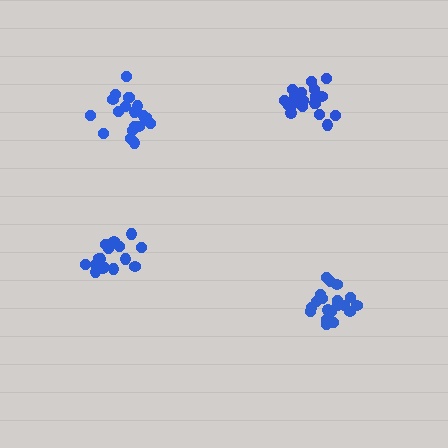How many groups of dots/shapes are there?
There are 4 groups.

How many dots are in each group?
Group 1: 20 dots, Group 2: 19 dots, Group 3: 20 dots, Group 4: 16 dots (75 total).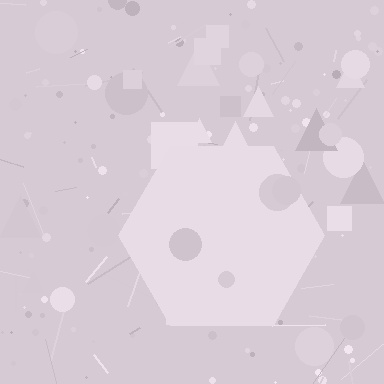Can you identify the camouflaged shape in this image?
The camouflaged shape is a hexagon.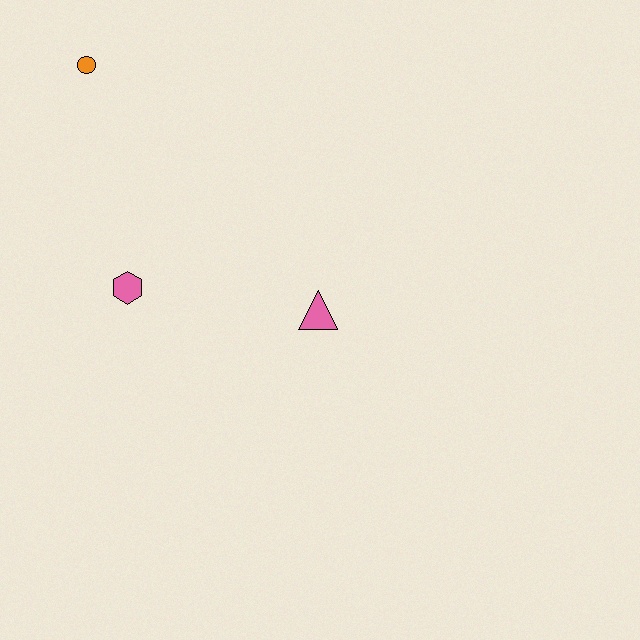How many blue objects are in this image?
There are no blue objects.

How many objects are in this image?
There are 3 objects.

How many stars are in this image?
There are no stars.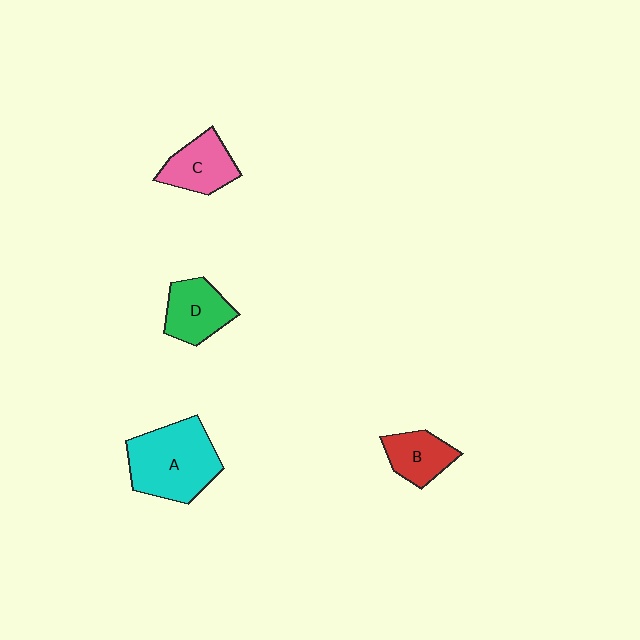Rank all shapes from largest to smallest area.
From largest to smallest: A (cyan), D (green), C (pink), B (red).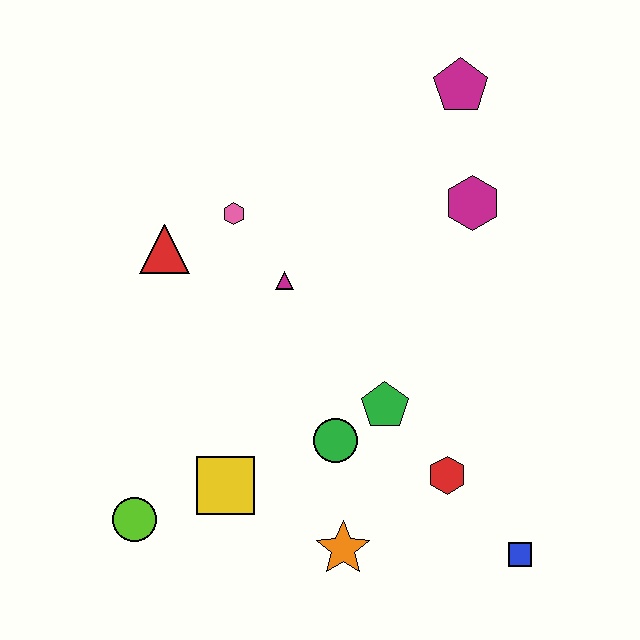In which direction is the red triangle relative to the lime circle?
The red triangle is above the lime circle.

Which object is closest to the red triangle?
The pink hexagon is closest to the red triangle.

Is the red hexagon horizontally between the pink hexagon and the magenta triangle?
No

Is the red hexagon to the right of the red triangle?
Yes